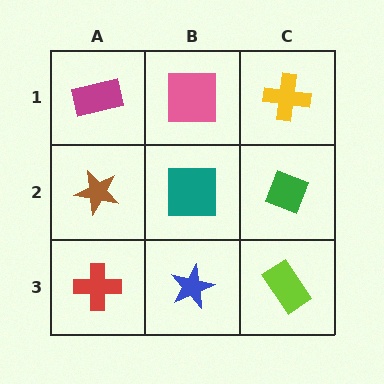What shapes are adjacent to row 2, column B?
A pink square (row 1, column B), a blue star (row 3, column B), a brown star (row 2, column A), a green diamond (row 2, column C).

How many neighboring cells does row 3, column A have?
2.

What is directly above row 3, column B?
A teal square.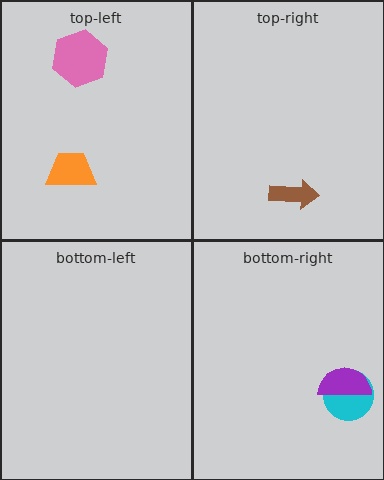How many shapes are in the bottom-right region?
2.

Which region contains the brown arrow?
The top-right region.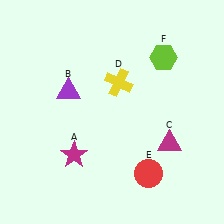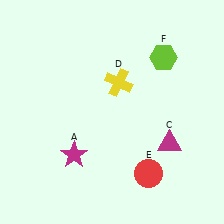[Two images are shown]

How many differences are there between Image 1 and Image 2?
There is 1 difference between the two images.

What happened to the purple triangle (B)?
The purple triangle (B) was removed in Image 2. It was in the top-left area of Image 1.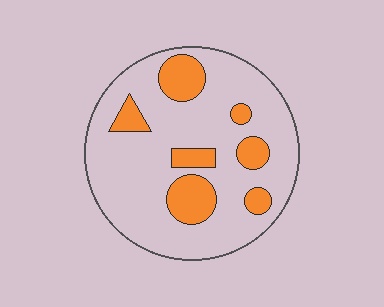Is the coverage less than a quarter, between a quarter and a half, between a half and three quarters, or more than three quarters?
Less than a quarter.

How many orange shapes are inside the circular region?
7.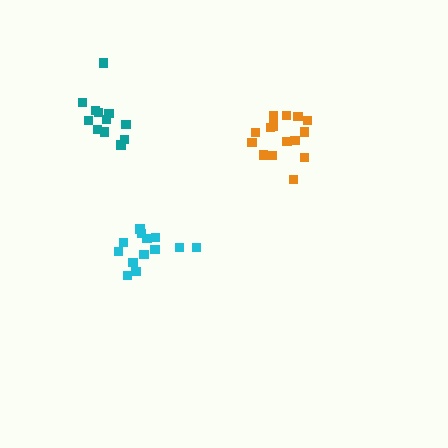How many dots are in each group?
Group 1: 13 dots, Group 2: 15 dots, Group 3: 12 dots (40 total).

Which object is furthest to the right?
The orange cluster is rightmost.